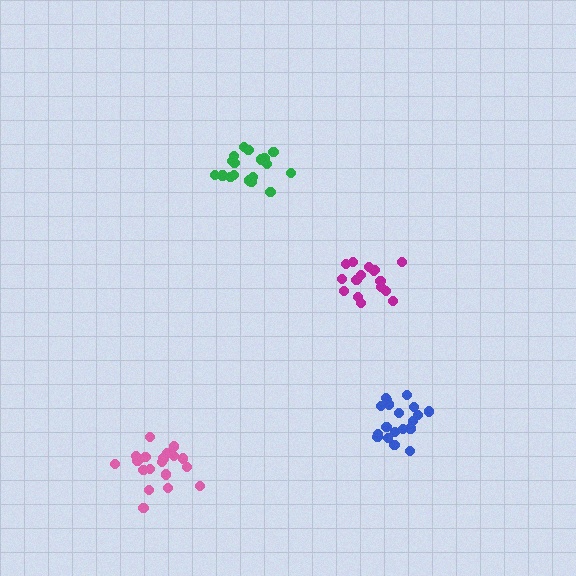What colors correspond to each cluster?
The clusters are colored: green, magenta, pink, blue.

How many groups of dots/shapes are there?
There are 4 groups.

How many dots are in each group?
Group 1: 18 dots, Group 2: 16 dots, Group 3: 20 dots, Group 4: 19 dots (73 total).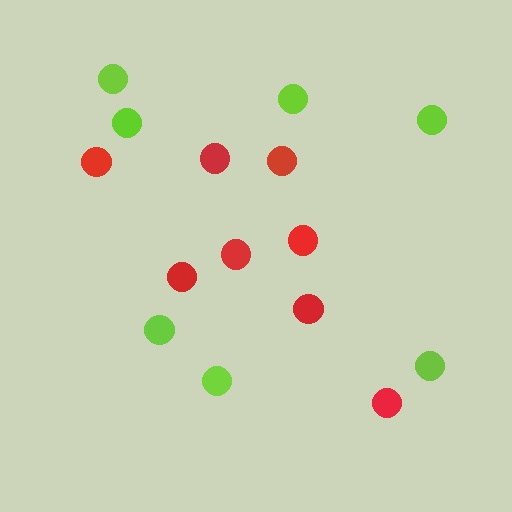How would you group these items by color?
There are 2 groups: one group of lime circles (7) and one group of red circles (8).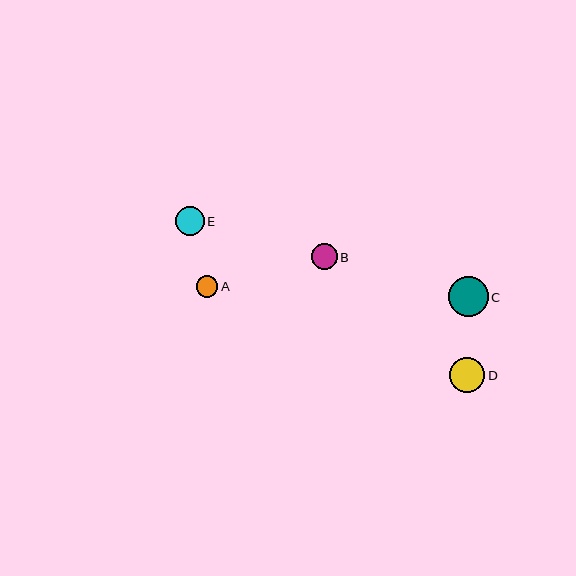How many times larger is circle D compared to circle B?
Circle D is approximately 1.4 times the size of circle B.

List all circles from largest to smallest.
From largest to smallest: C, D, E, B, A.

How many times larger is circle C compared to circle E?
Circle C is approximately 1.4 times the size of circle E.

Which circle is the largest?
Circle C is the largest with a size of approximately 40 pixels.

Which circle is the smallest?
Circle A is the smallest with a size of approximately 22 pixels.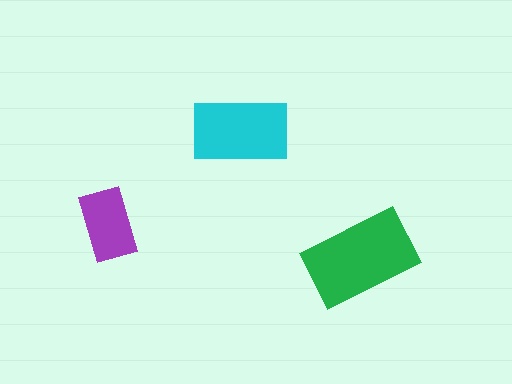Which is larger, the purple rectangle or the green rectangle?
The green one.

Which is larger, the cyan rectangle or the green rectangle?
The green one.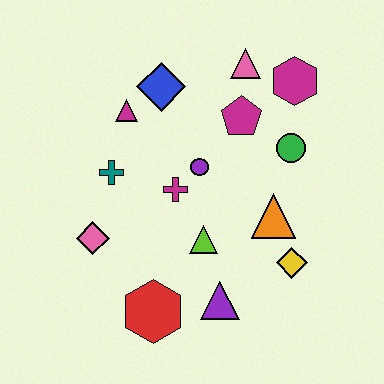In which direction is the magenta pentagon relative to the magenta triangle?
The magenta pentagon is to the right of the magenta triangle.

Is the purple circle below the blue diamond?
Yes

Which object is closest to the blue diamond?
The magenta triangle is closest to the blue diamond.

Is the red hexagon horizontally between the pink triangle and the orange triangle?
No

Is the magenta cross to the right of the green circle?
No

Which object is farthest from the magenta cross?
The magenta hexagon is farthest from the magenta cross.